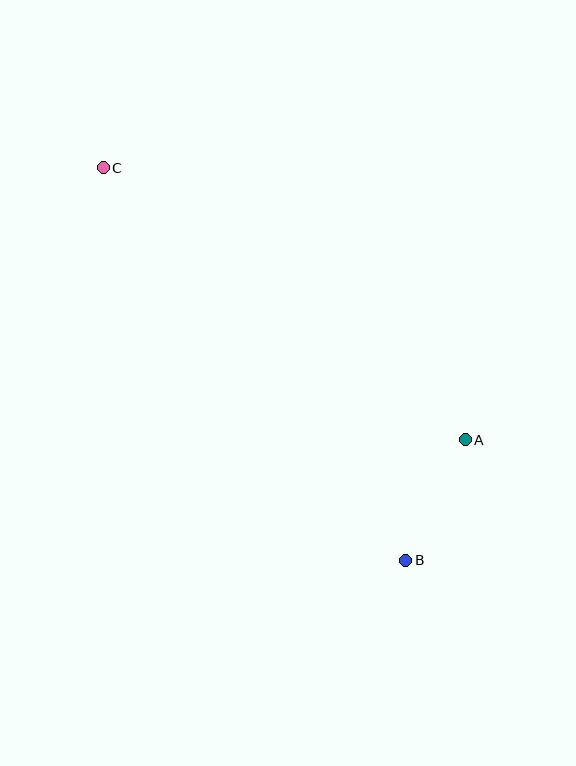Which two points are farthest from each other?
Points B and C are farthest from each other.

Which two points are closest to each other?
Points A and B are closest to each other.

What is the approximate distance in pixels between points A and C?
The distance between A and C is approximately 453 pixels.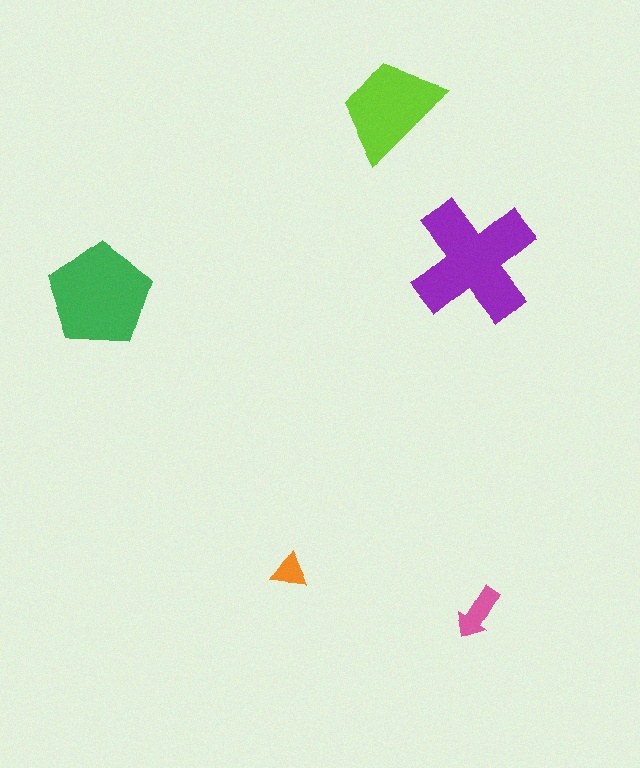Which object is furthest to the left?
The green pentagon is leftmost.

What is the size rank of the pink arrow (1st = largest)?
4th.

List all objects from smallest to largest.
The orange triangle, the pink arrow, the lime trapezoid, the green pentagon, the purple cross.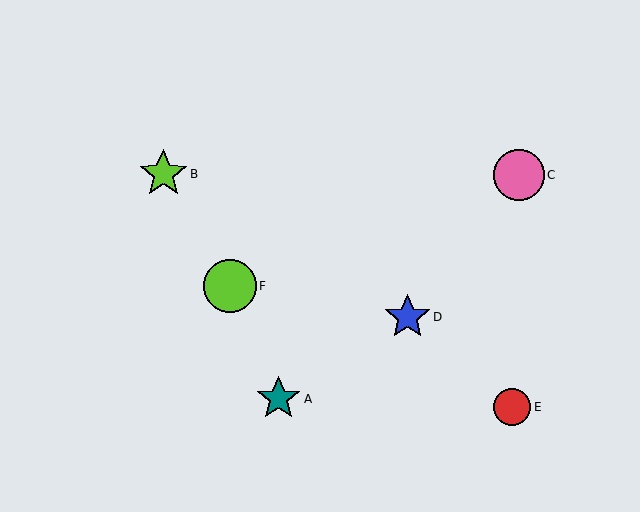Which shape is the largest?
The lime circle (labeled F) is the largest.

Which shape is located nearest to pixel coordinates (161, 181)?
The lime star (labeled B) at (163, 174) is nearest to that location.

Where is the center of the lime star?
The center of the lime star is at (163, 174).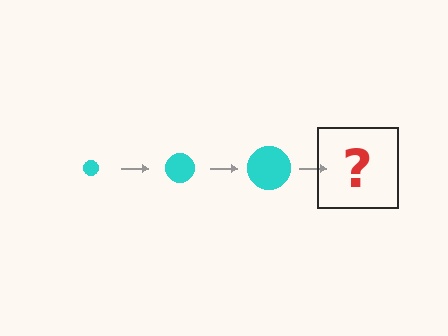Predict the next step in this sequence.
The next step is a cyan circle, larger than the previous one.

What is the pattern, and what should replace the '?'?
The pattern is that the circle gets progressively larger each step. The '?' should be a cyan circle, larger than the previous one.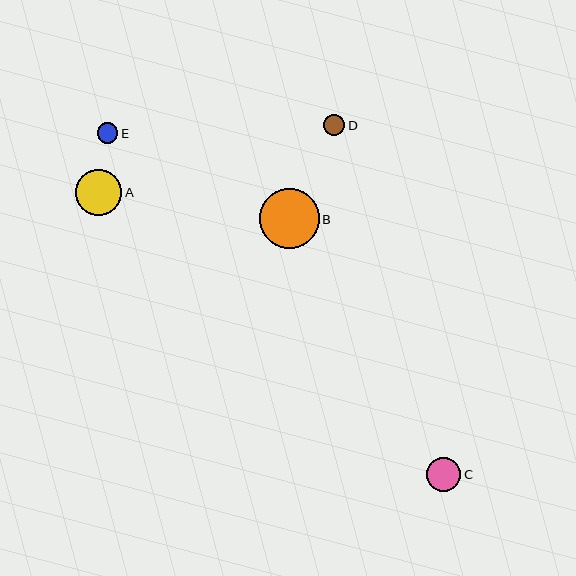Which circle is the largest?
Circle B is the largest with a size of approximately 60 pixels.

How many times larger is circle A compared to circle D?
Circle A is approximately 2.2 times the size of circle D.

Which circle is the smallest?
Circle E is the smallest with a size of approximately 21 pixels.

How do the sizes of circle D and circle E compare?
Circle D and circle E are approximately the same size.